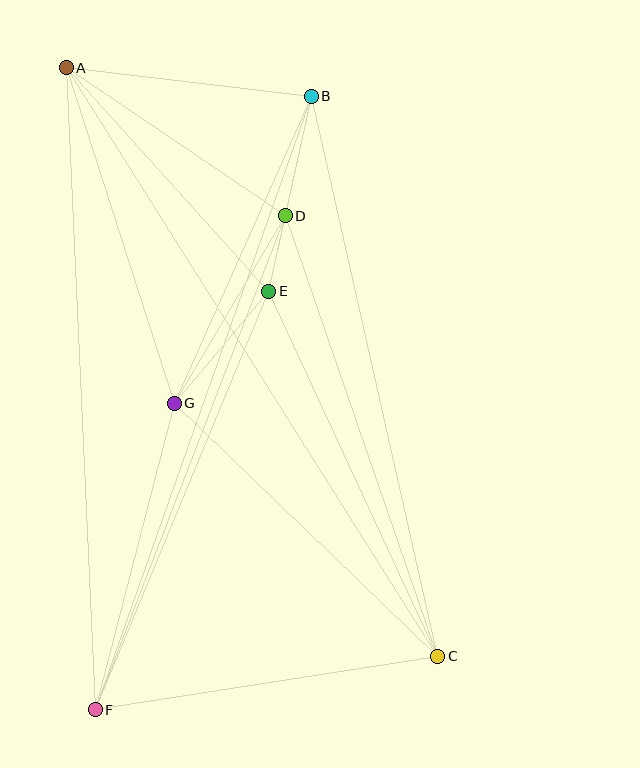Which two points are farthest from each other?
Points A and C are farthest from each other.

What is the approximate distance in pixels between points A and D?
The distance between A and D is approximately 264 pixels.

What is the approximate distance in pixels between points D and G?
The distance between D and G is approximately 217 pixels.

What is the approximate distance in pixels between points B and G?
The distance between B and G is approximately 336 pixels.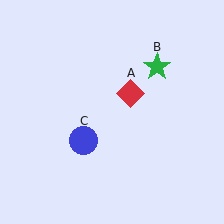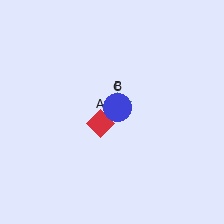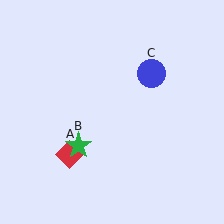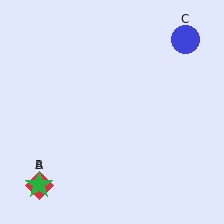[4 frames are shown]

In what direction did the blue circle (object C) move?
The blue circle (object C) moved up and to the right.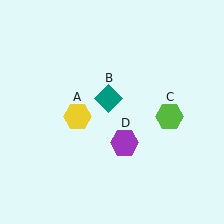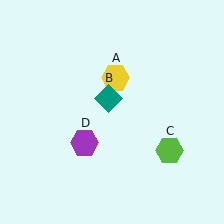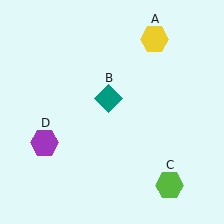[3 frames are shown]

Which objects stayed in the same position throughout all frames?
Teal diamond (object B) remained stationary.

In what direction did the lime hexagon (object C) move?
The lime hexagon (object C) moved down.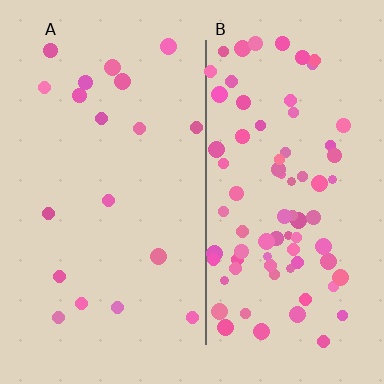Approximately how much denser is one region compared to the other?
Approximately 4.0× — region B over region A.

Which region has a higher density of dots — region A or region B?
B (the right).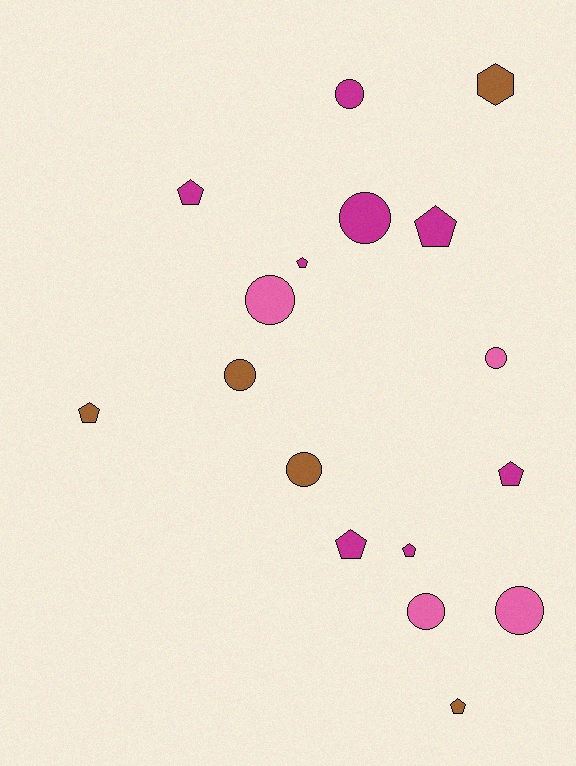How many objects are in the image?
There are 17 objects.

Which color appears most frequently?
Magenta, with 8 objects.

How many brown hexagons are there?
There is 1 brown hexagon.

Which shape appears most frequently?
Pentagon, with 8 objects.